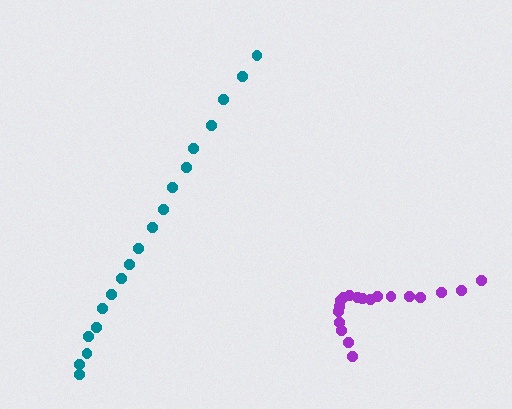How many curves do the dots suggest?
There are 2 distinct paths.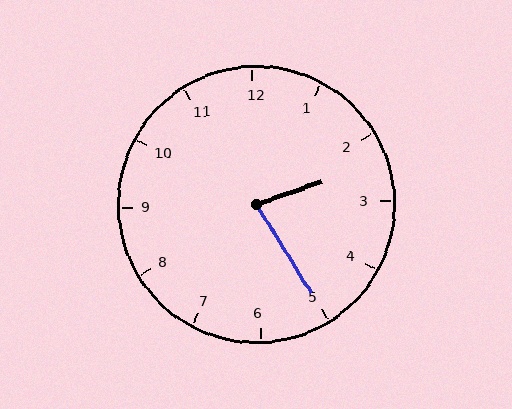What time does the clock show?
2:25.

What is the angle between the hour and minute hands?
Approximately 78 degrees.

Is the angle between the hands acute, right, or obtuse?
It is acute.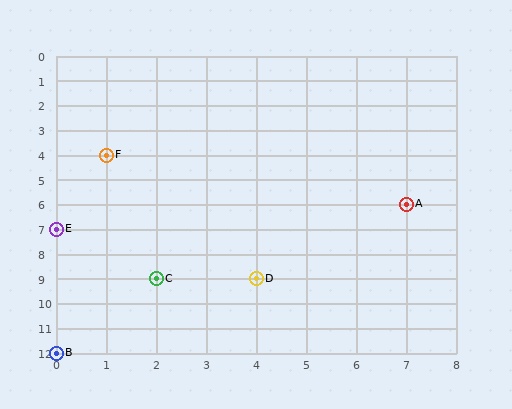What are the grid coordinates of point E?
Point E is at grid coordinates (0, 7).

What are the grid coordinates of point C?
Point C is at grid coordinates (2, 9).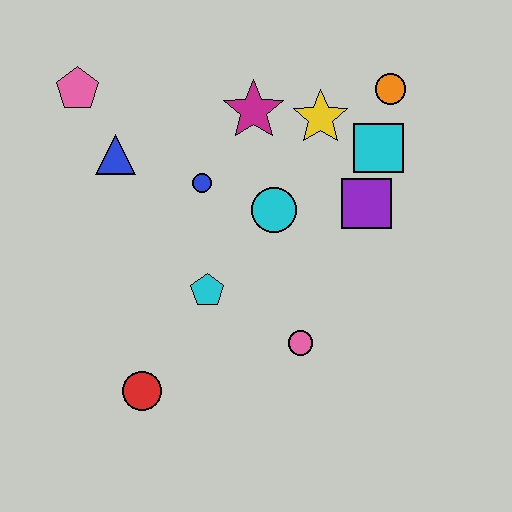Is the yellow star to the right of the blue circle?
Yes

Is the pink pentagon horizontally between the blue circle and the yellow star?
No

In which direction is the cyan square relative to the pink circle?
The cyan square is above the pink circle.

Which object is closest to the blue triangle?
The pink pentagon is closest to the blue triangle.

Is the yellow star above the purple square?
Yes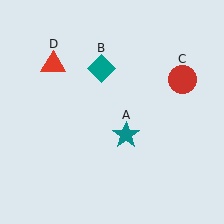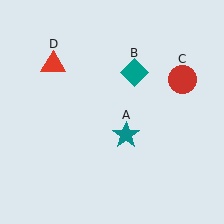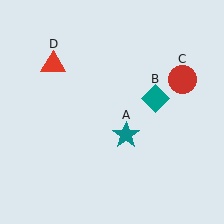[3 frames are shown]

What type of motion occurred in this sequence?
The teal diamond (object B) rotated clockwise around the center of the scene.